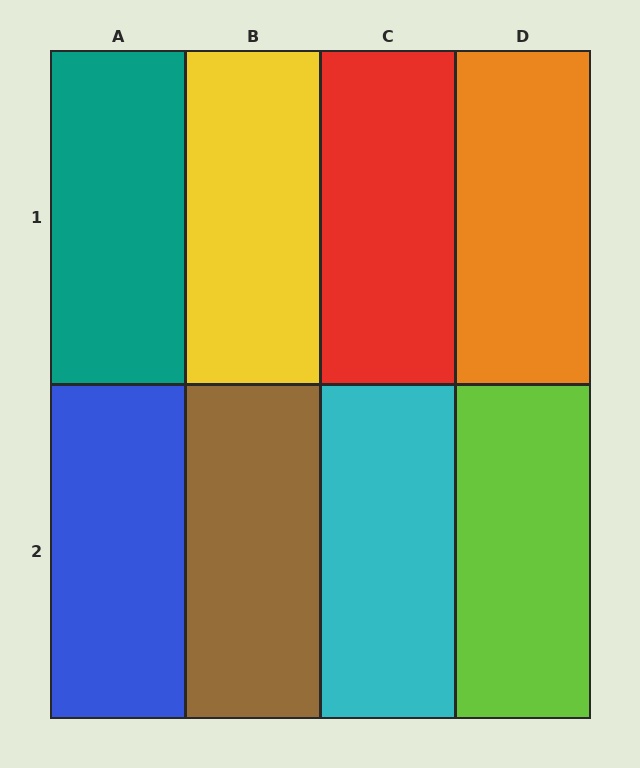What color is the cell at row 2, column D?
Lime.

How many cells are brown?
1 cell is brown.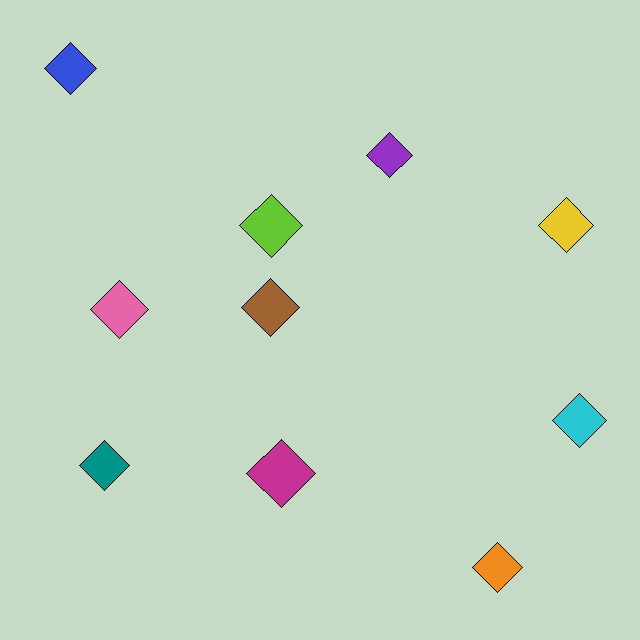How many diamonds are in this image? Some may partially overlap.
There are 10 diamonds.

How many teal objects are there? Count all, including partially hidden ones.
There is 1 teal object.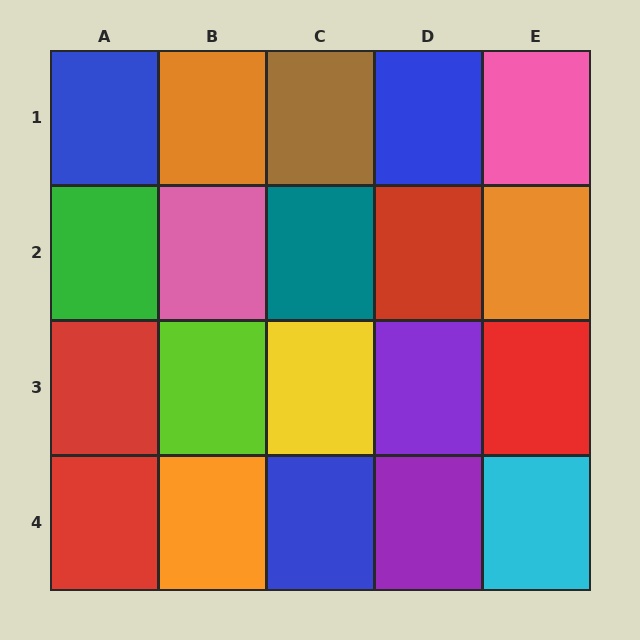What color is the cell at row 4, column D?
Purple.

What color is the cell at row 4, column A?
Red.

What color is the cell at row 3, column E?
Red.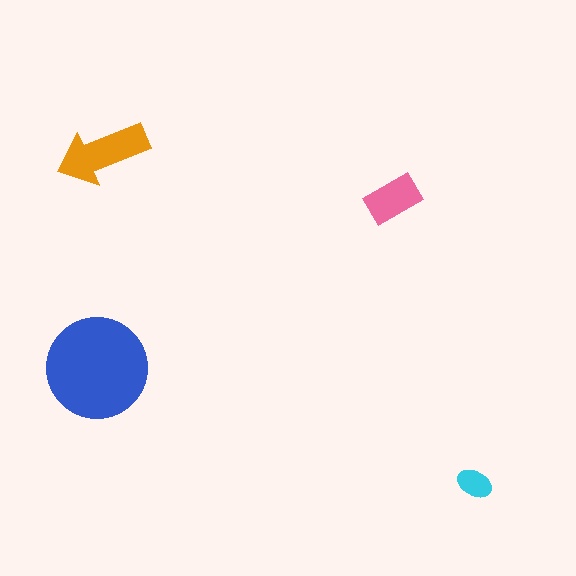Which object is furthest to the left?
The blue circle is leftmost.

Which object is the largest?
The blue circle.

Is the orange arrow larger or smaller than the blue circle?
Smaller.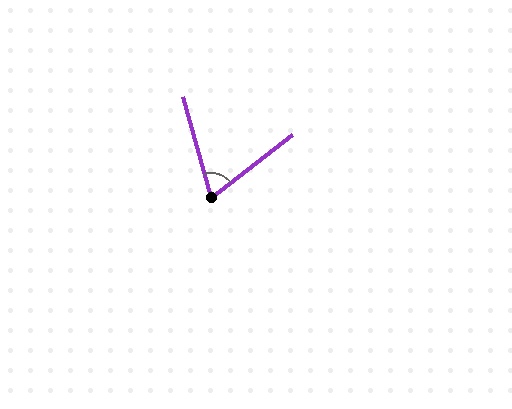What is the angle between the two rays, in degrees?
Approximately 67 degrees.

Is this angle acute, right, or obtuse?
It is acute.